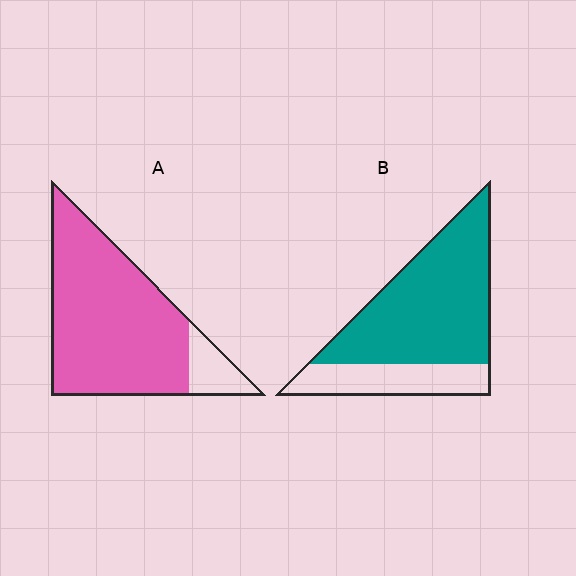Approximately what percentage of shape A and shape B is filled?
A is approximately 85% and B is approximately 75%.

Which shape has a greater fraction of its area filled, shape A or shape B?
Shape A.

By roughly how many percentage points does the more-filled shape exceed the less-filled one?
By roughly 15 percentage points (A over B).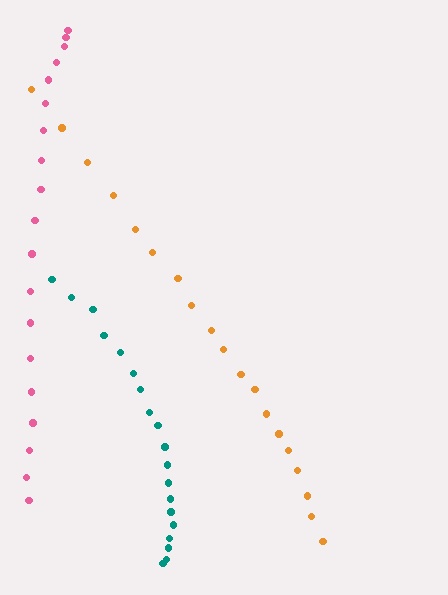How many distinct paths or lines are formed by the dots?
There are 3 distinct paths.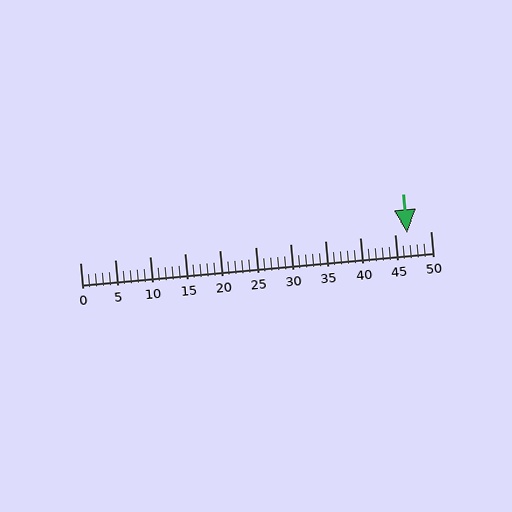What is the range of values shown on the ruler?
The ruler shows values from 0 to 50.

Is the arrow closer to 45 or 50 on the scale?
The arrow is closer to 45.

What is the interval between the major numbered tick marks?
The major tick marks are spaced 5 units apart.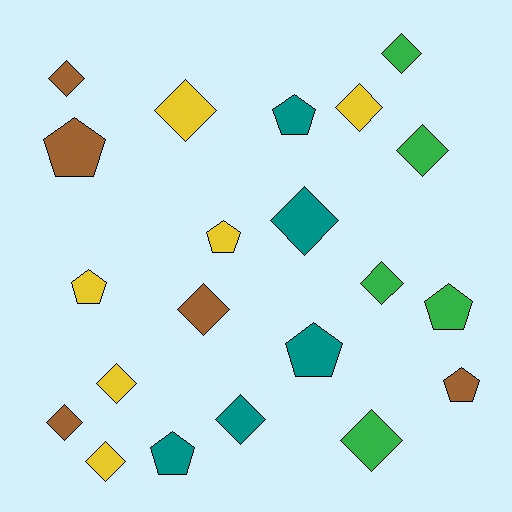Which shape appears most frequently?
Diamond, with 13 objects.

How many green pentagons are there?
There is 1 green pentagon.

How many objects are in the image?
There are 21 objects.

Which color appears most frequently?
Yellow, with 6 objects.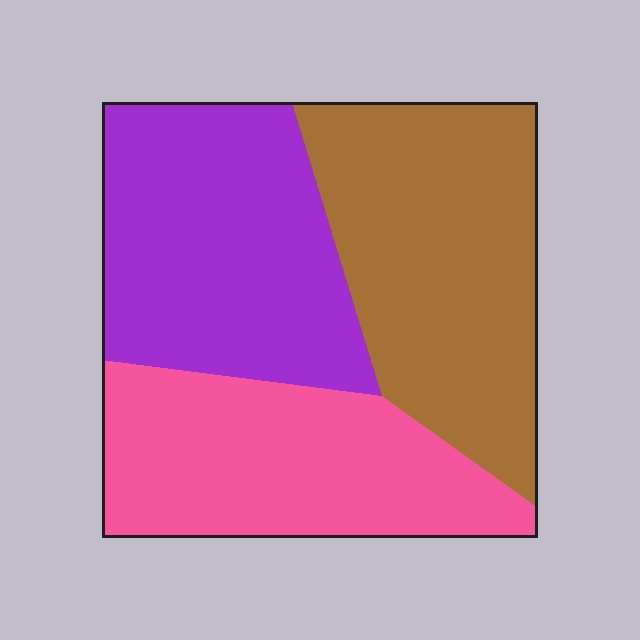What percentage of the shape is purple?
Purple takes up between a quarter and a half of the shape.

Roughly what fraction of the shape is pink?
Pink takes up about one third (1/3) of the shape.